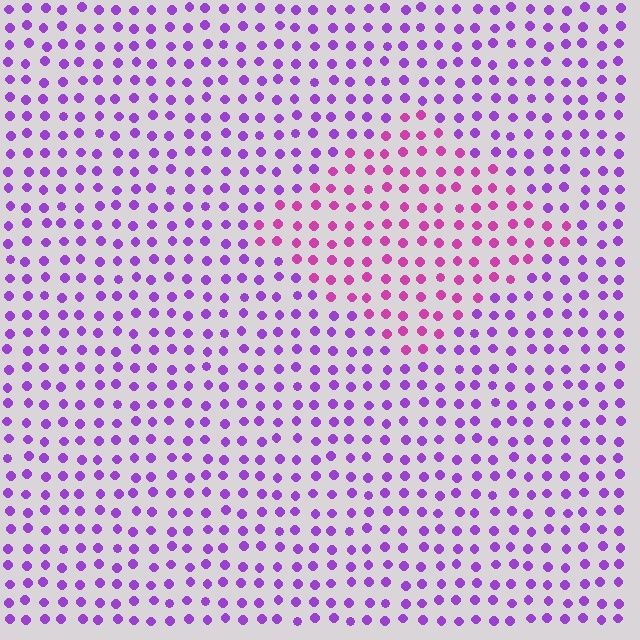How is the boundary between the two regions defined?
The boundary is defined purely by a slight shift in hue (about 36 degrees). Spacing, size, and orientation are identical on both sides.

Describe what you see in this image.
The image is filled with small purple elements in a uniform arrangement. A diamond-shaped region is visible where the elements are tinted to a slightly different hue, forming a subtle color boundary.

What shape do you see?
I see a diamond.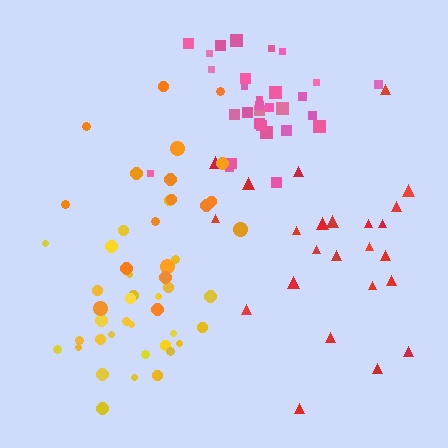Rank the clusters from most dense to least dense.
pink, yellow, red, orange.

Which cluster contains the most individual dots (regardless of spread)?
Yellow (30).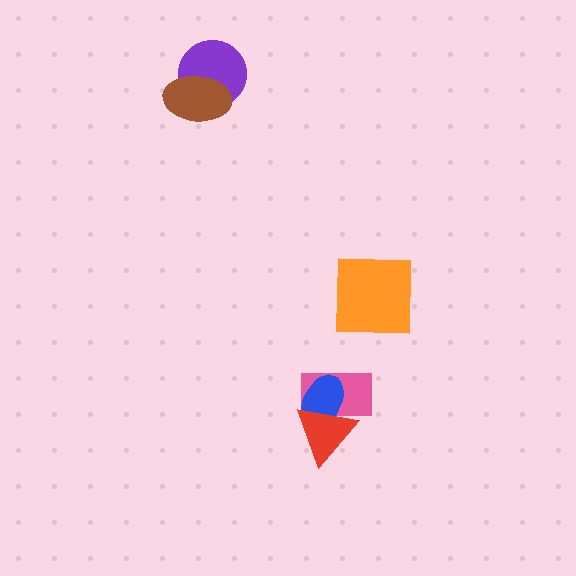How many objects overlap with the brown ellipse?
1 object overlaps with the brown ellipse.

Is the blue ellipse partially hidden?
Yes, it is partially covered by another shape.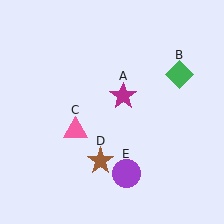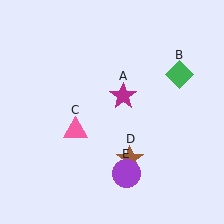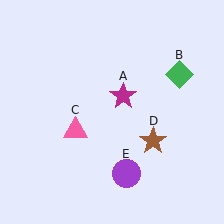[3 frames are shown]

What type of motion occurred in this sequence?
The brown star (object D) rotated counterclockwise around the center of the scene.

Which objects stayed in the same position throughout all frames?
Magenta star (object A) and green diamond (object B) and pink triangle (object C) and purple circle (object E) remained stationary.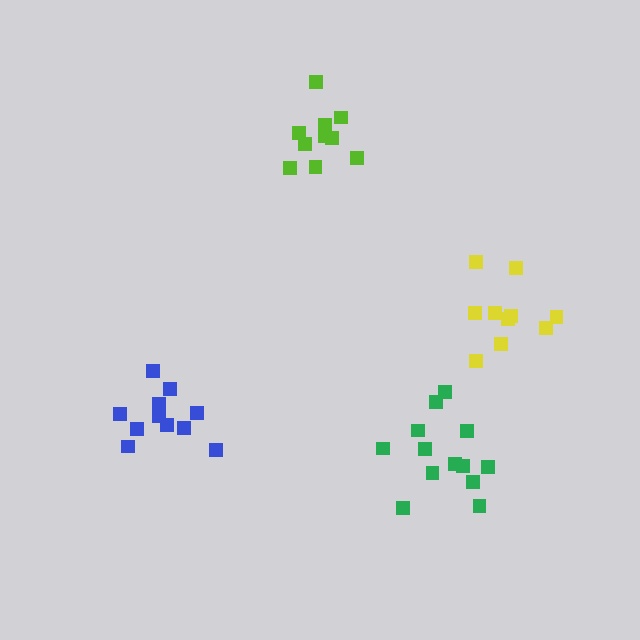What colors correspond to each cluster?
The clusters are colored: yellow, lime, green, blue.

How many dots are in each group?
Group 1: 10 dots, Group 2: 10 dots, Group 3: 13 dots, Group 4: 11 dots (44 total).